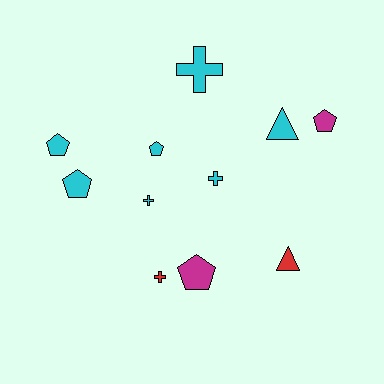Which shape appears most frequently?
Pentagon, with 5 objects.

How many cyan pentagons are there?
There are 3 cyan pentagons.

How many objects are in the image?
There are 11 objects.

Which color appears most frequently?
Cyan, with 7 objects.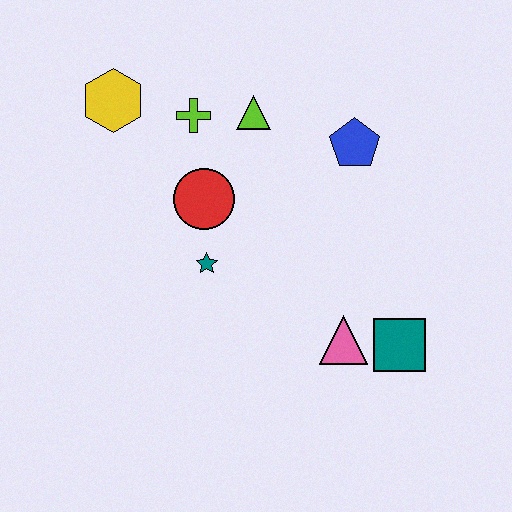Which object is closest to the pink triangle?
The teal square is closest to the pink triangle.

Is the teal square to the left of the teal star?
No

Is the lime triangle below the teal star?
No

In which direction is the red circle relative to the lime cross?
The red circle is below the lime cross.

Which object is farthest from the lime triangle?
The teal square is farthest from the lime triangle.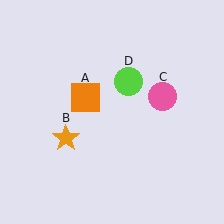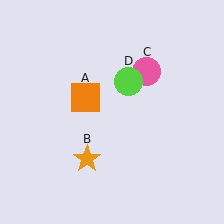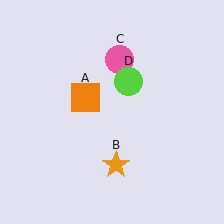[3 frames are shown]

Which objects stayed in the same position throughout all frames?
Orange square (object A) and lime circle (object D) remained stationary.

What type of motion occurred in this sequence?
The orange star (object B), pink circle (object C) rotated counterclockwise around the center of the scene.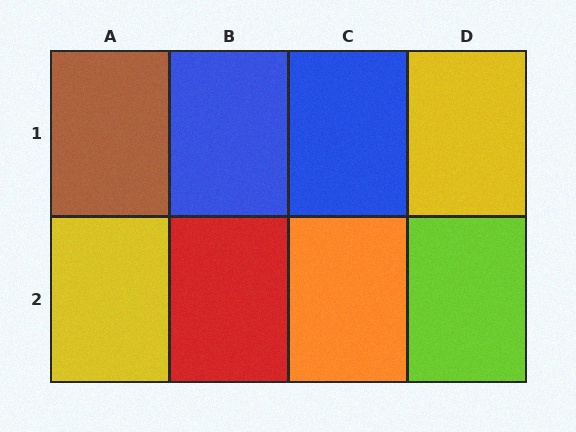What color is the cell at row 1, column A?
Brown.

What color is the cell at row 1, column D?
Yellow.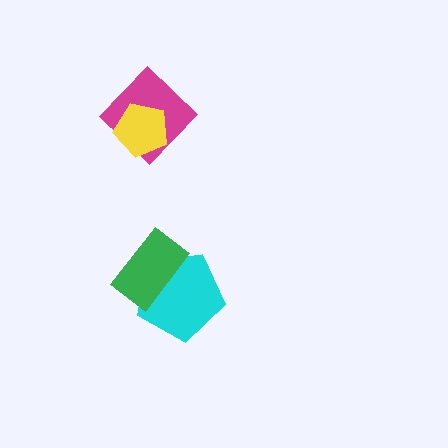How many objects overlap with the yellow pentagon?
1 object overlaps with the yellow pentagon.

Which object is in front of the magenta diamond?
The yellow pentagon is in front of the magenta diamond.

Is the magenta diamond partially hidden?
Yes, it is partially covered by another shape.